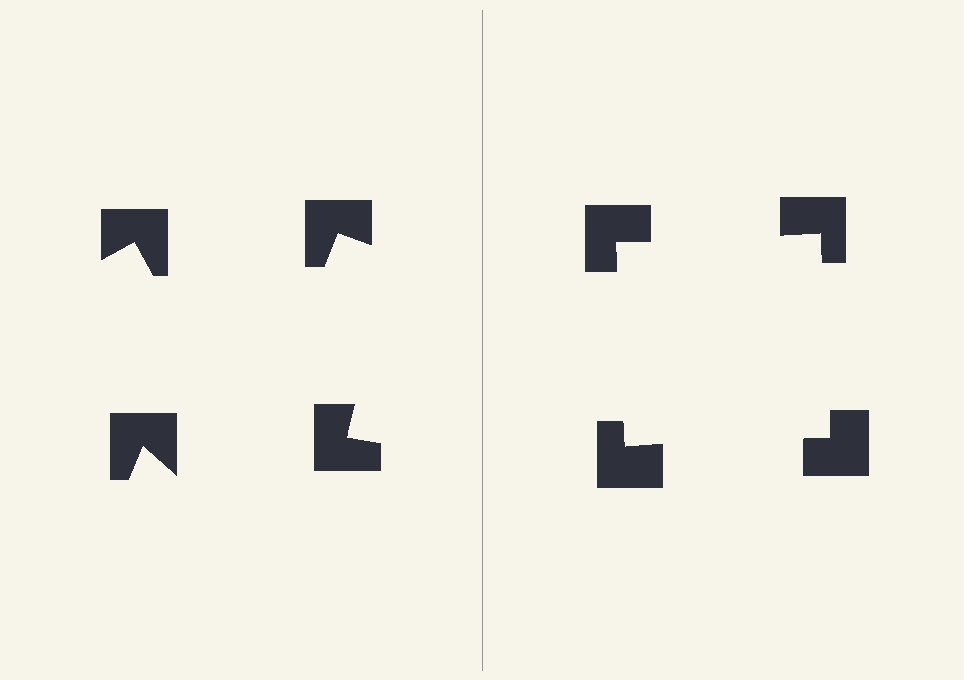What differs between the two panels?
The notched squares are positioned identically on both sides; only the wedge orientations differ. On the right they align to a square; on the left they are misaligned.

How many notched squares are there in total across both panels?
8 — 4 on each side.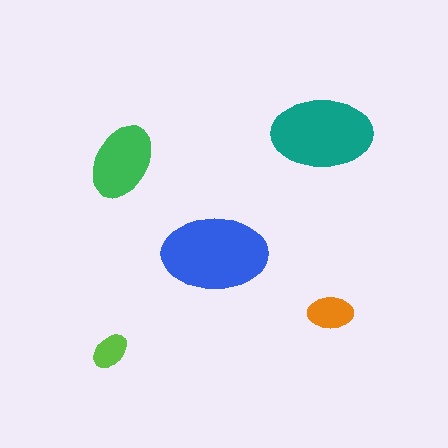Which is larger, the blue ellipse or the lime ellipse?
The blue one.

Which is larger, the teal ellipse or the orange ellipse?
The teal one.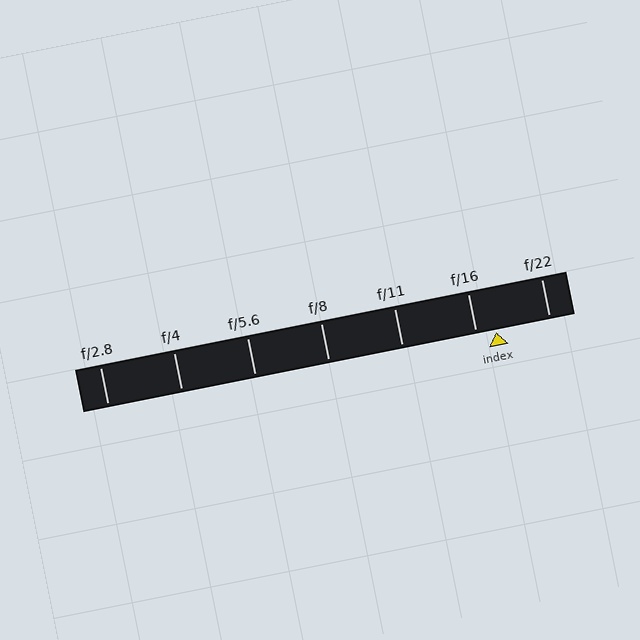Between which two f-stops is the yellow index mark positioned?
The index mark is between f/16 and f/22.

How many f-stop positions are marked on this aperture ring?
There are 7 f-stop positions marked.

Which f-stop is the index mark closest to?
The index mark is closest to f/16.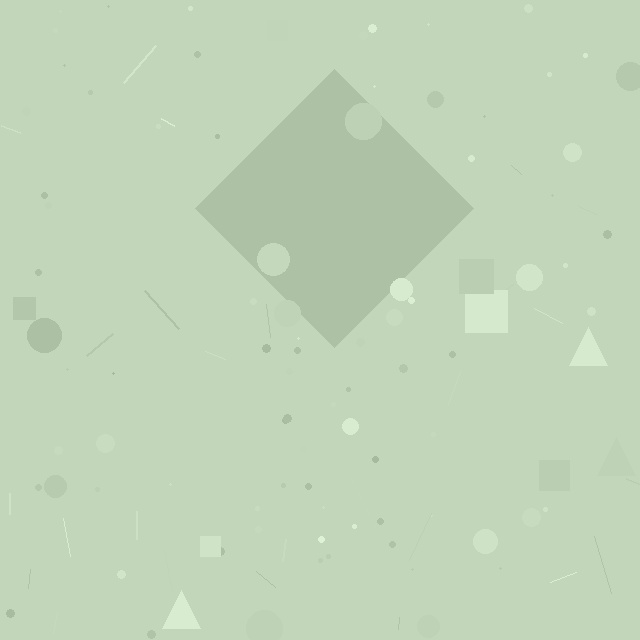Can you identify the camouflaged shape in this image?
The camouflaged shape is a diamond.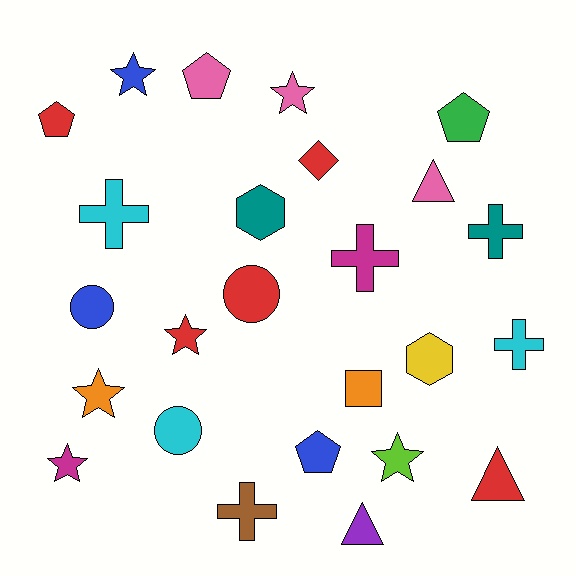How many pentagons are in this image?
There are 4 pentagons.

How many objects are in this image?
There are 25 objects.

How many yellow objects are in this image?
There is 1 yellow object.